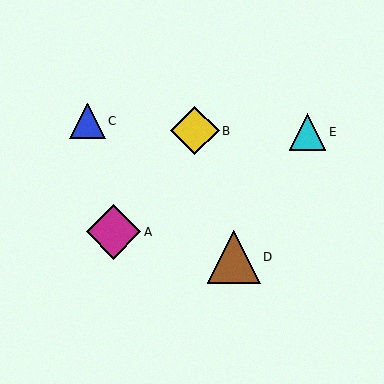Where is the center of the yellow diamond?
The center of the yellow diamond is at (195, 131).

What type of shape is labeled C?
Shape C is a blue triangle.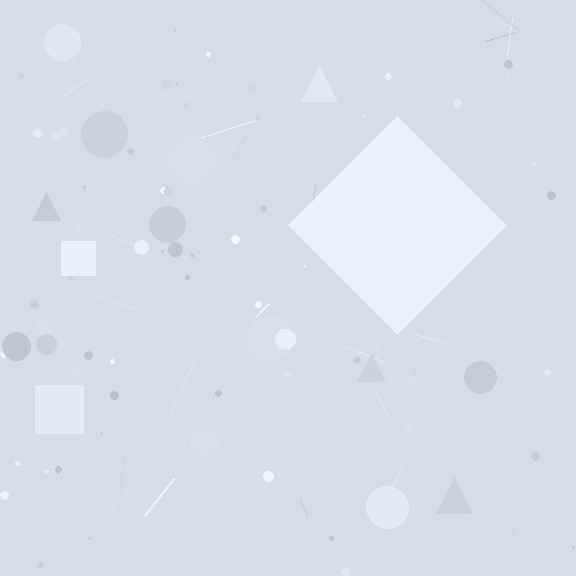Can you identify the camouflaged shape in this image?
The camouflaged shape is a diamond.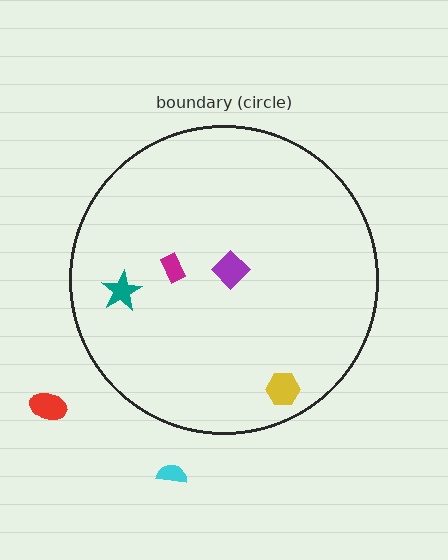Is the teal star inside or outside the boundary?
Inside.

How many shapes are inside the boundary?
4 inside, 2 outside.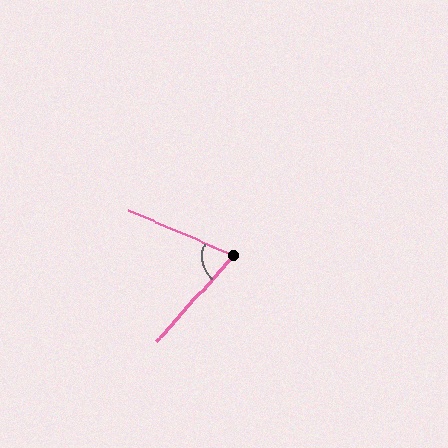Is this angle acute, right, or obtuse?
It is acute.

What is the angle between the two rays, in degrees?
Approximately 72 degrees.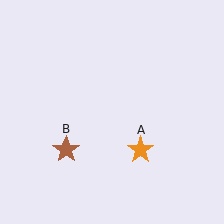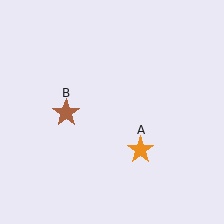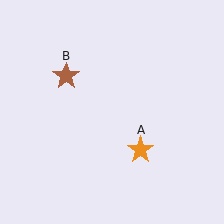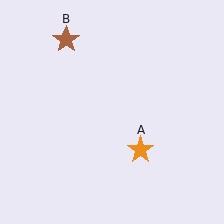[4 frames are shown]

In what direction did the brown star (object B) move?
The brown star (object B) moved up.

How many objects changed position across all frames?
1 object changed position: brown star (object B).